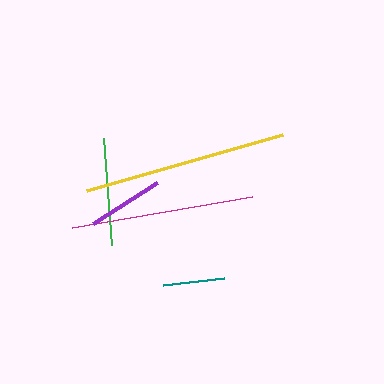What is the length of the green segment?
The green segment is approximately 107 pixels long.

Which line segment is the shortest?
The teal line is the shortest at approximately 62 pixels.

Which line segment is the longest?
The yellow line is the longest at approximately 204 pixels.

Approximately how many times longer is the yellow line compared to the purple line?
The yellow line is approximately 2.7 times the length of the purple line.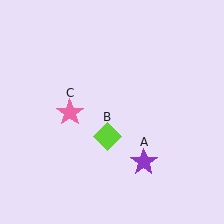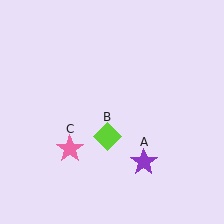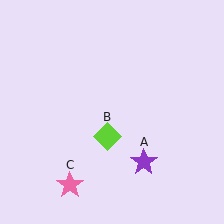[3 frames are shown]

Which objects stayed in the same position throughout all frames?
Purple star (object A) and lime diamond (object B) remained stationary.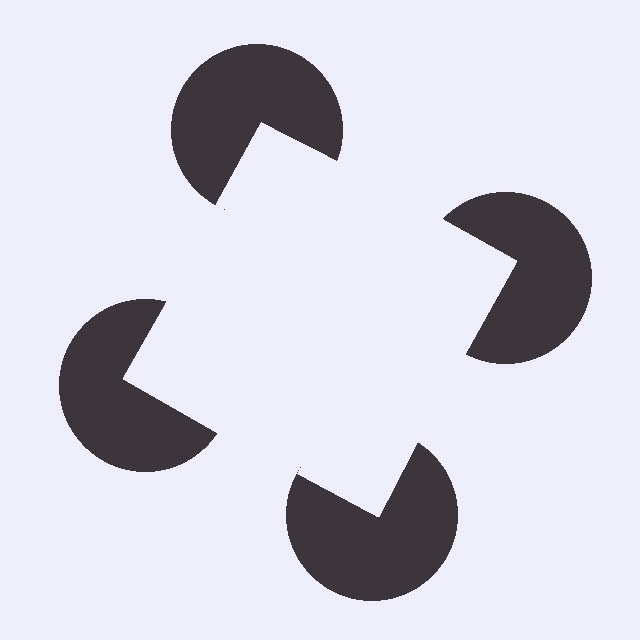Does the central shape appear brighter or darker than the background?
It typically appears slightly brighter than the background, even though no actual brightness change is drawn.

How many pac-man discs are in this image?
There are 4 — one at each vertex of the illusory square.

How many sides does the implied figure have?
4 sides.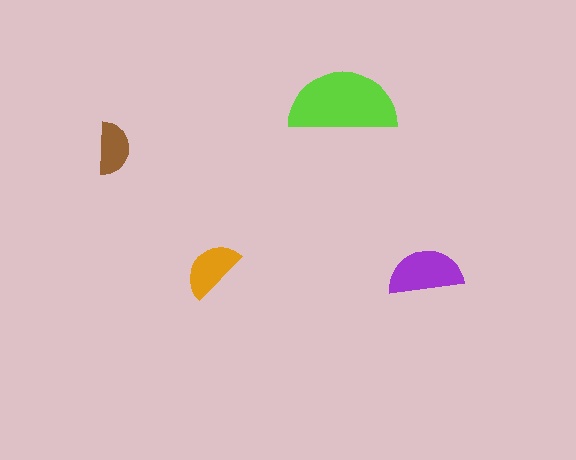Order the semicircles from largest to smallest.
the lime one, the purple one, the orange one, the brown one.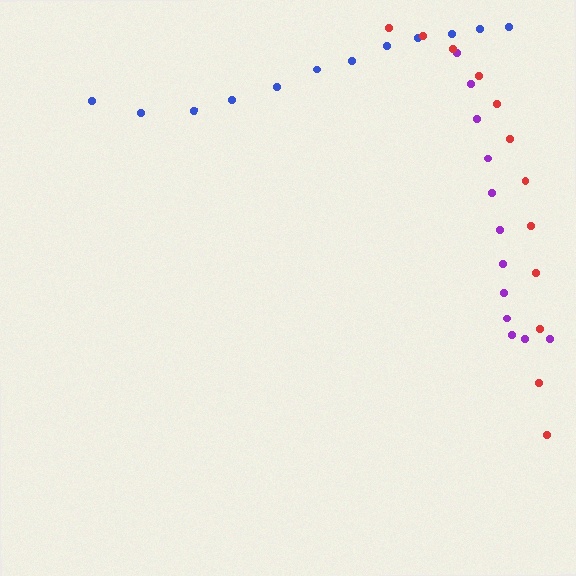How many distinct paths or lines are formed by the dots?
There are 3 distinct paths.